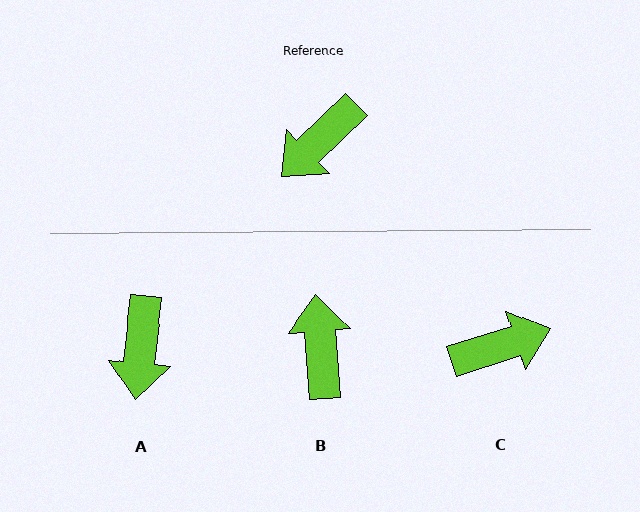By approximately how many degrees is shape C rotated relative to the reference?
Approximately 154 degrees counter-clockwise.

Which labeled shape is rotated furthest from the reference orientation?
C, about 154 degrees away.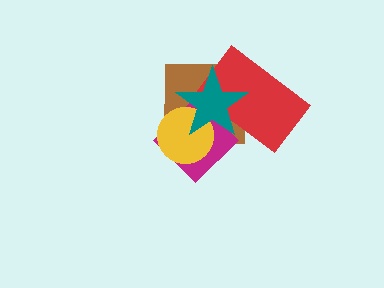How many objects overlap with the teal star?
4 objects overlap with the teal star.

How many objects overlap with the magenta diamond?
4 objects overlap with the magenta diamond.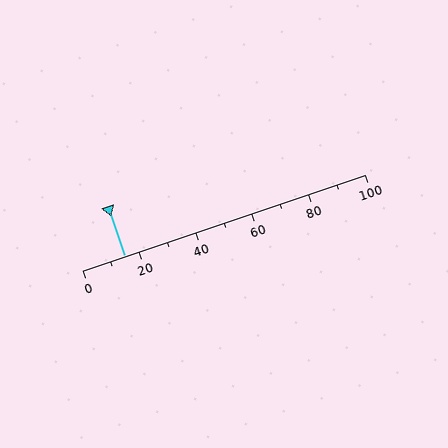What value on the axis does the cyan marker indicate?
The marker indicates approximately 15.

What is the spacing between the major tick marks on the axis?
The major ticks are spaced 20 apart.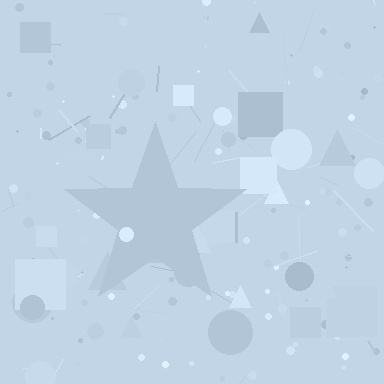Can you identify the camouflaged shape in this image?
The camouflaged shape is a star.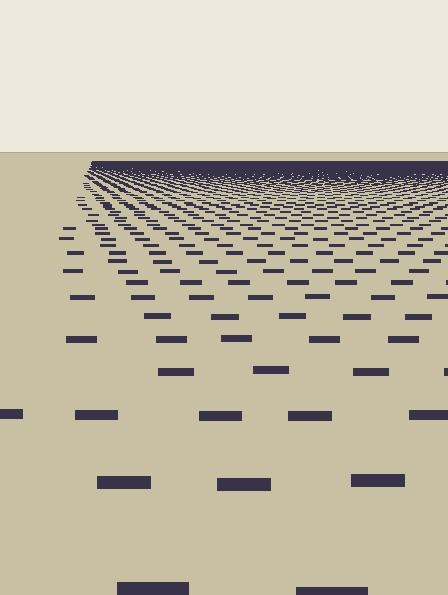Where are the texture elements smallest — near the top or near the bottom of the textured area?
Near the top.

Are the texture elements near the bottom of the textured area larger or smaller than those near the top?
Larger. Near the bottom, elements are closer to the viewer and appear at a bigger on-screen size.